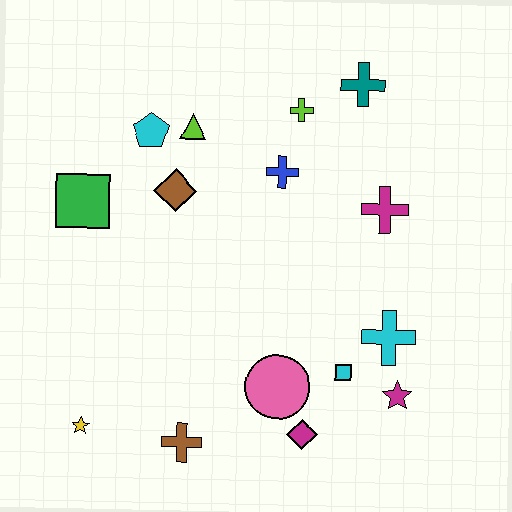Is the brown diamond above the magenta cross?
Yes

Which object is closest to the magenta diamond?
The pink circle is closest to the magenta diamond.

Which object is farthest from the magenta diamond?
The teal cross is farthest from the magenta diamond.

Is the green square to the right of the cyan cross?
No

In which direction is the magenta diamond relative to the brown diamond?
The magenta diamond is below the brown diamond.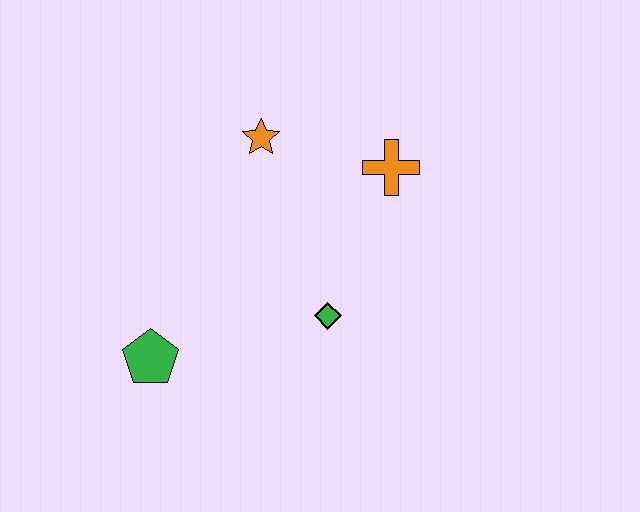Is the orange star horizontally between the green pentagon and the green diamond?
Yes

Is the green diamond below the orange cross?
Yes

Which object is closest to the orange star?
The orange cross is closest to the orange star.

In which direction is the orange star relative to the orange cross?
The orange star is to the left of the orange cross.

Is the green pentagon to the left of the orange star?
Yes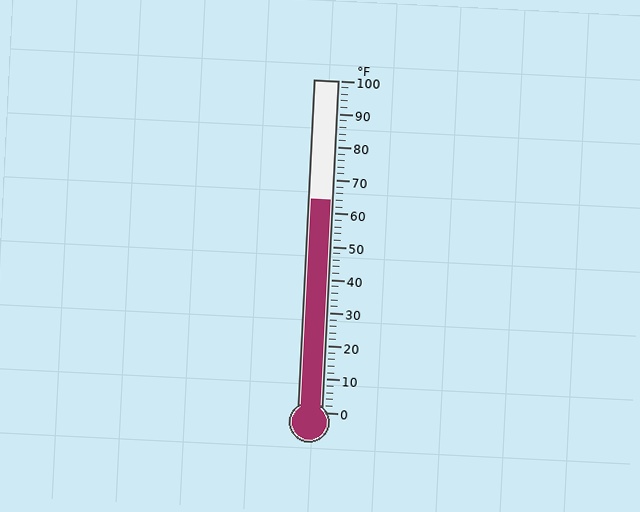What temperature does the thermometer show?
The thermometer shows approximately 64°F.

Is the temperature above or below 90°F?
The temperature is below 90°F.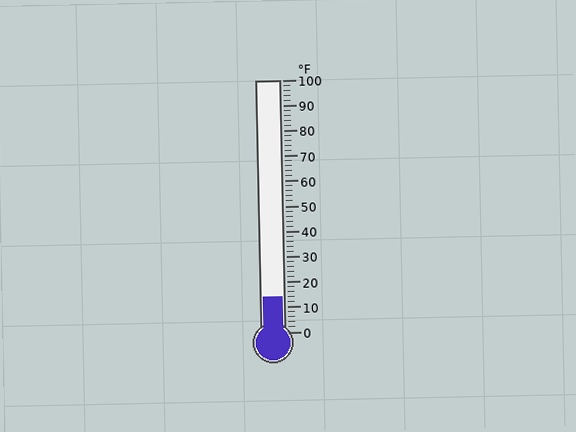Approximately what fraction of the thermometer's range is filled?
The thermometer is filled to approximately 15% of its range.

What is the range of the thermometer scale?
The thermometer scale ranges from 0°F to 100°F.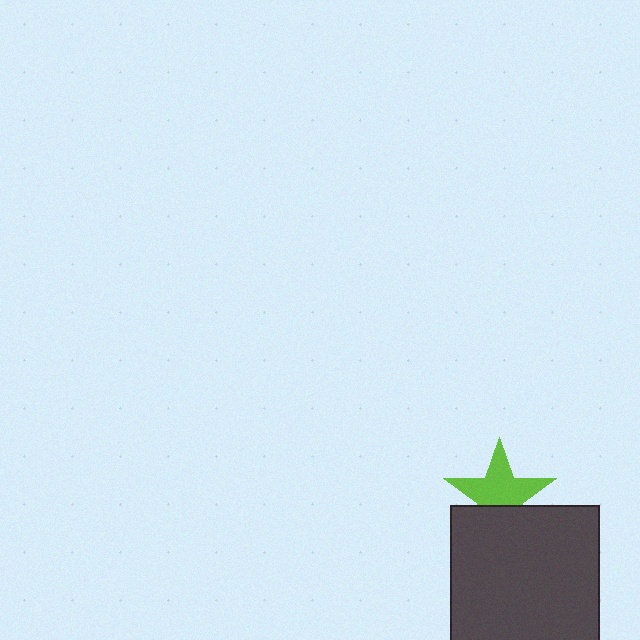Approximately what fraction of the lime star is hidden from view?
Roughly 35% of the lime star is hidden behind the dark gray square.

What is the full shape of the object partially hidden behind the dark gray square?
The partially hidden object is a lime star.